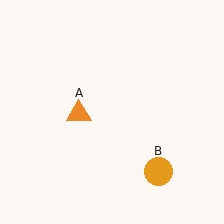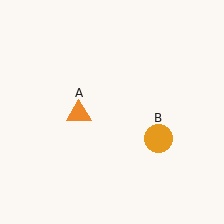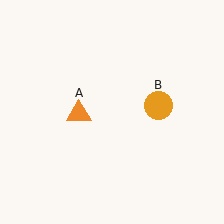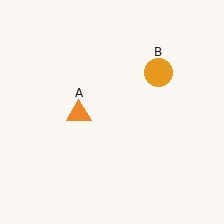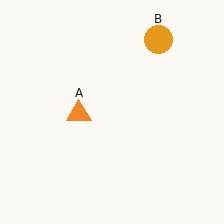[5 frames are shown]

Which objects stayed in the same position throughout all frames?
Orange triangle (object A) remained stationary.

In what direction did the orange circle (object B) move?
The orange circle (object B) moved up.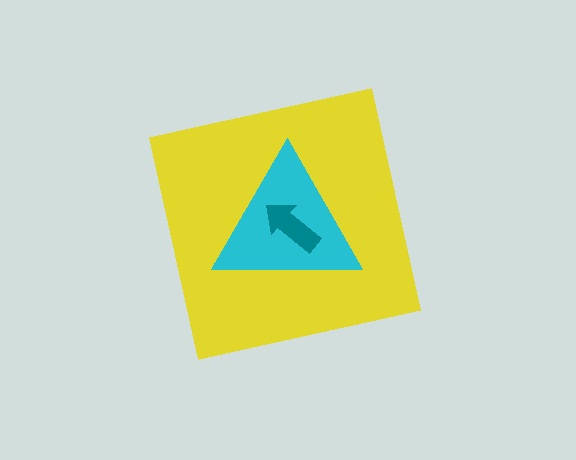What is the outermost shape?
The yellow square.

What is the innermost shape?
The teal arrow.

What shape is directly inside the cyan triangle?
The teal arrow.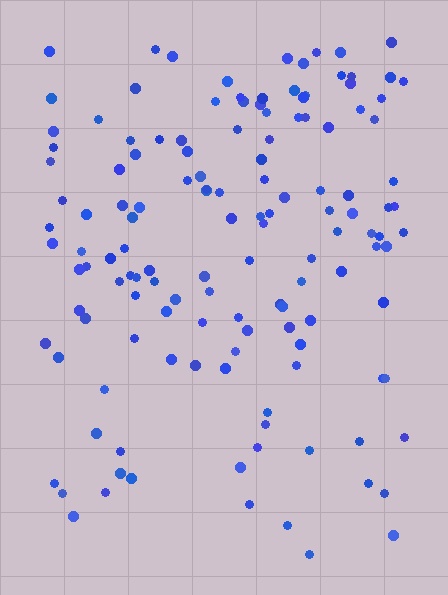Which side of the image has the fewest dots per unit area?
The bottom.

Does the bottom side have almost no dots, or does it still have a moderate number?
Still a moderate number, just noticeably fewer than the top.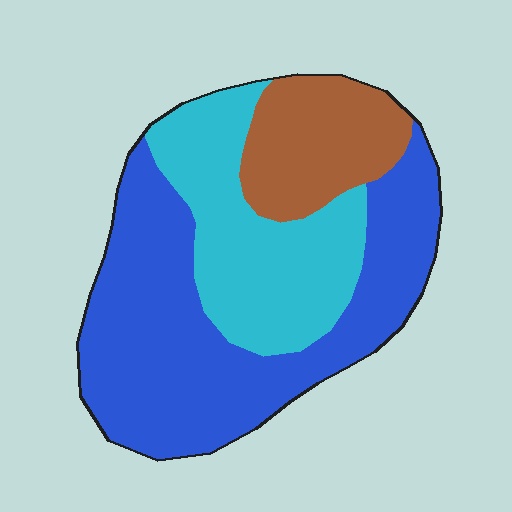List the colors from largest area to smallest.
From largest to smallest: blue, cyan, brown.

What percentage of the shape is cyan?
Cyan covers roughly 30% of the shape.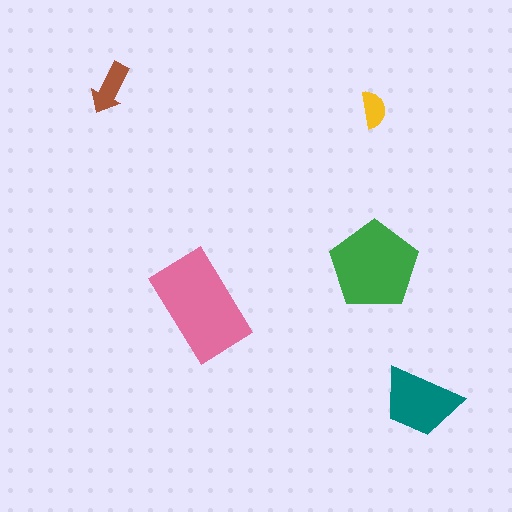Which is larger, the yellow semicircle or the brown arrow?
The brown arrow.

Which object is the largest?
The pink rectangle.